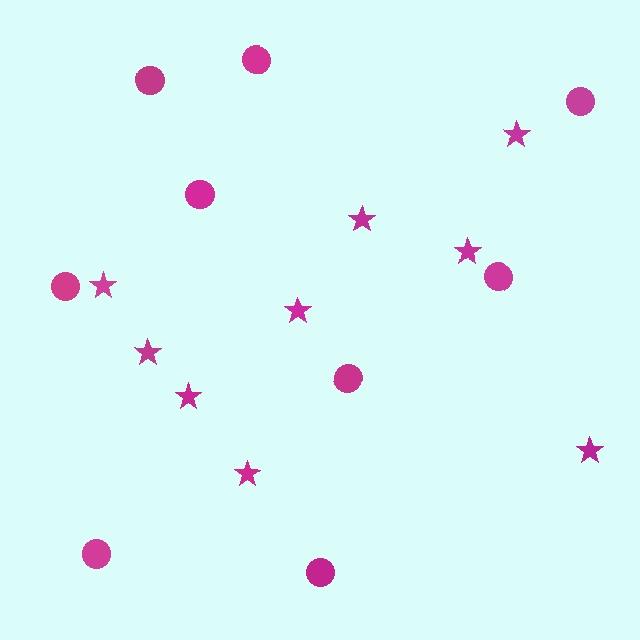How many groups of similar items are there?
There are 2 groups: one group of circles (9) and one group of stars (9).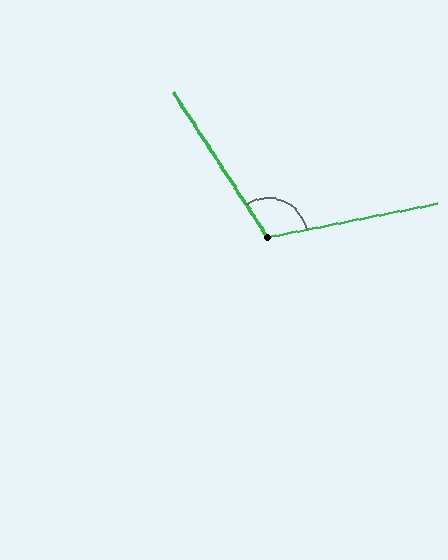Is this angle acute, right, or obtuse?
It is obtuse.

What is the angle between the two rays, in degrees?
Approximately 112 degrees.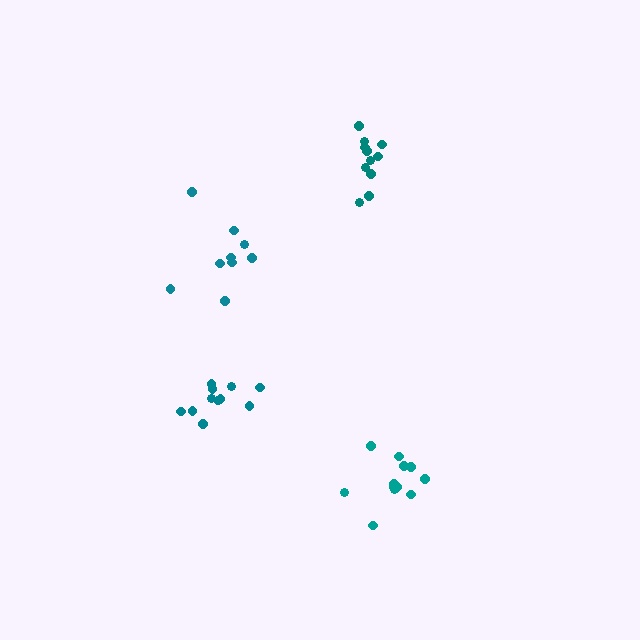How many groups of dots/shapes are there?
There are 4 groups.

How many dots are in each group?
Group 1: 12 dots, Group 2: 11 dots, Group 3: 11 dots, Group 4: 9 dots (43 total).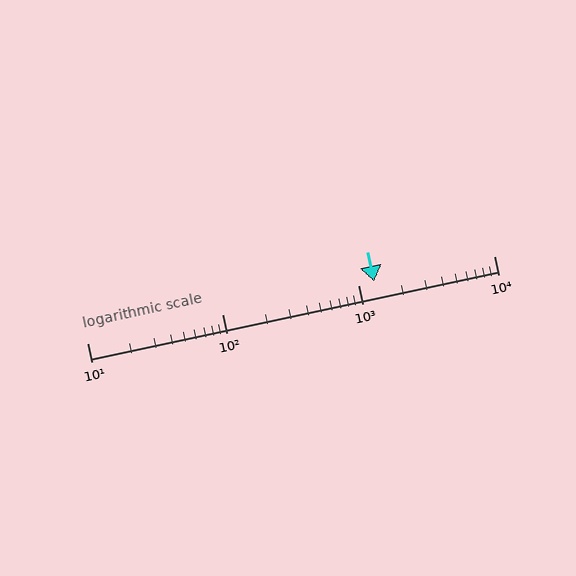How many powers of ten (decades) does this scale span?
The scale spans 3 decades, from 10 to 10000.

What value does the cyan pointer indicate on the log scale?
The pointer indicates approximately 1300.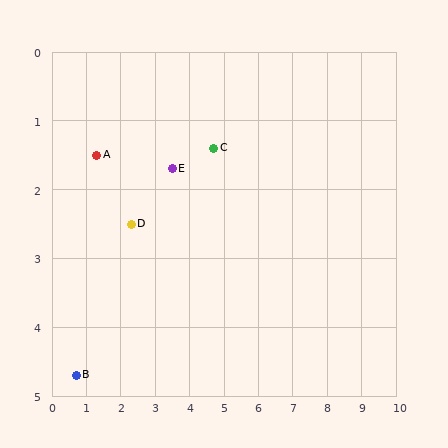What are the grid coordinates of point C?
Point C is at approximately (4.7, 1.4).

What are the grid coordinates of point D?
Point D is at approximately (2.3, 2.5).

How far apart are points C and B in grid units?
Points C and B are about 5.2 grid units apart.